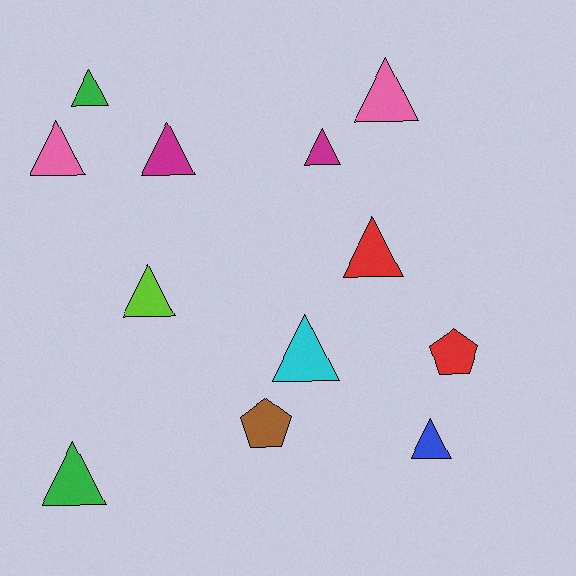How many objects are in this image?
There are 12 objects.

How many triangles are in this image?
There are 10 triangles.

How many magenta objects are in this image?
There are 2 magenta objects.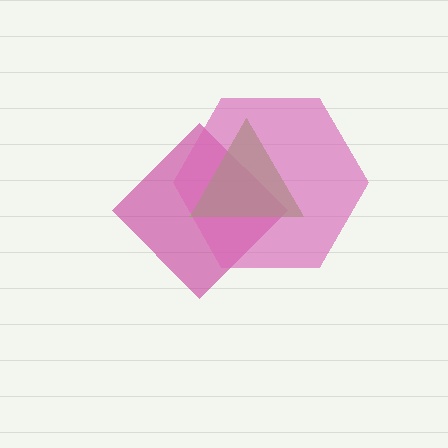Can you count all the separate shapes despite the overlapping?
Yes, there are 3 separate shapes.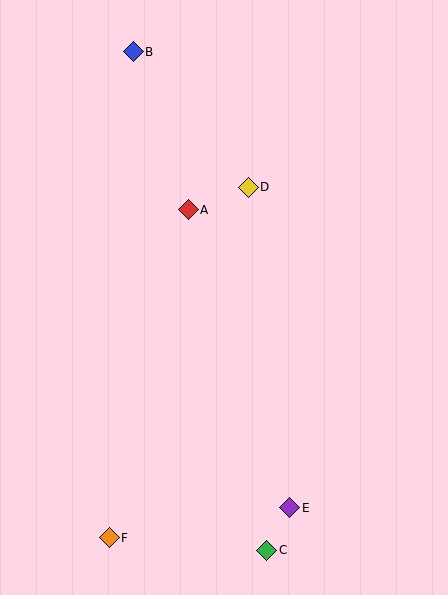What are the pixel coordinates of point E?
Point E is at (290, 508).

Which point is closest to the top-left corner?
Point B is closest to the top-left corner.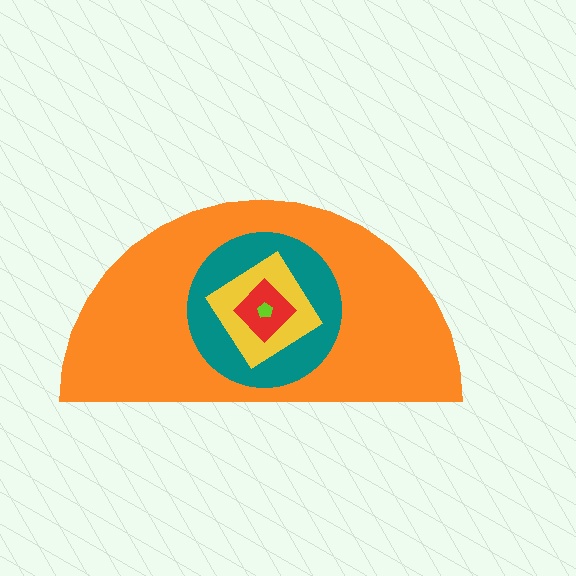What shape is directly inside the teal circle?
The yellow diamond.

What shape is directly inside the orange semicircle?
The teal circle.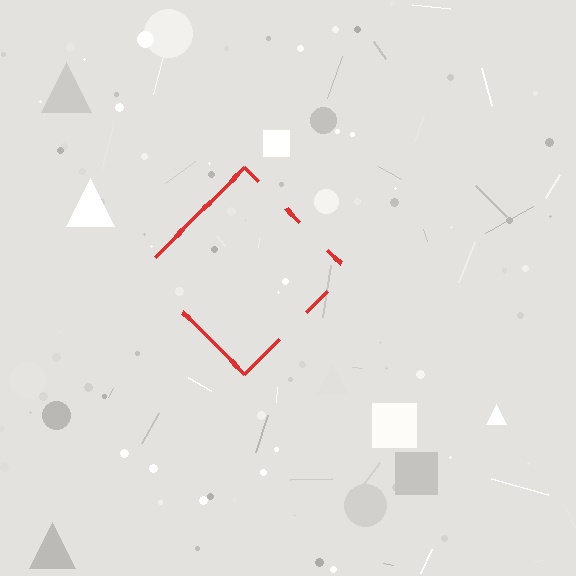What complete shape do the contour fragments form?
The contour fragments form a diamond.